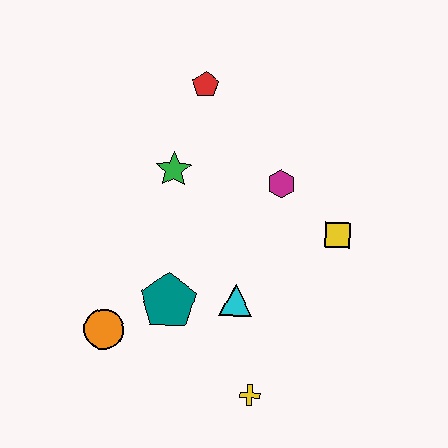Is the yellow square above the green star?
No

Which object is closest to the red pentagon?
The green star is closest to the red pentagon.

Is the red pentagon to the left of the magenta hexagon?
Yes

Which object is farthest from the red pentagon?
The yellow cross is farthest from the red pentagon.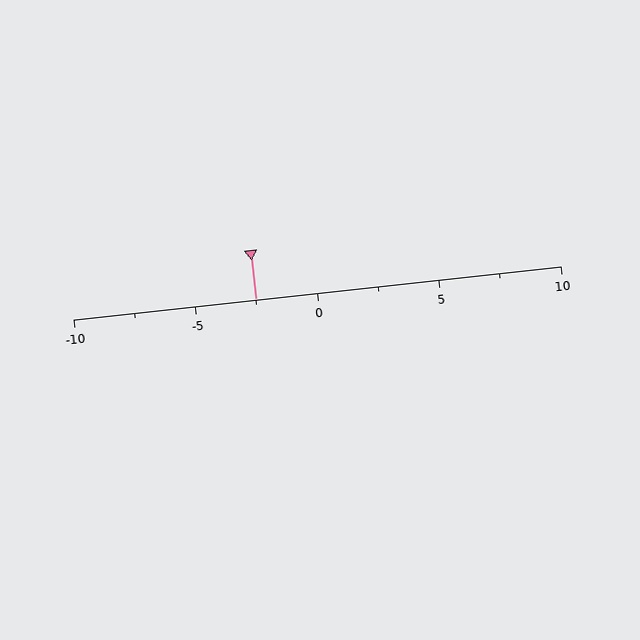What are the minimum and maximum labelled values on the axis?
The axis runs from -10 to 10.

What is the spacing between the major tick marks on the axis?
The major ticks are spaced 5 apart.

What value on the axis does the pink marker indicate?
The marker indicates approximately -2.5.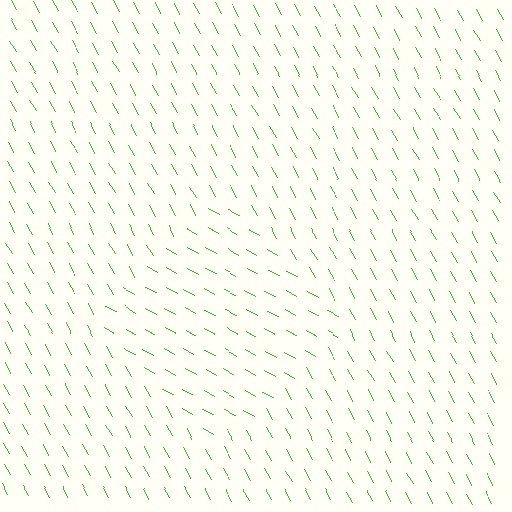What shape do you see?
I see a diamond.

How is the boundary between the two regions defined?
The boundary is defined purely by a change in line orientation (approximately 33 degrees difference). All lines are the same color and thickness.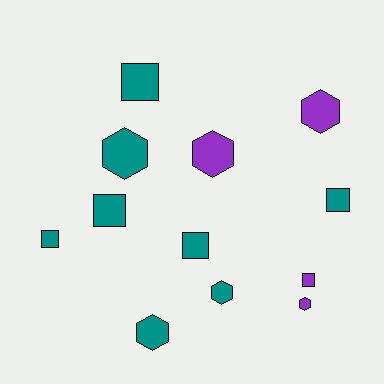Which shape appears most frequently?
Square, with 6 objects.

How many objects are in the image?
There are 12 objects.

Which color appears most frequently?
Teal, with 8 objects.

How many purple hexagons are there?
There are 3 purple hexagons.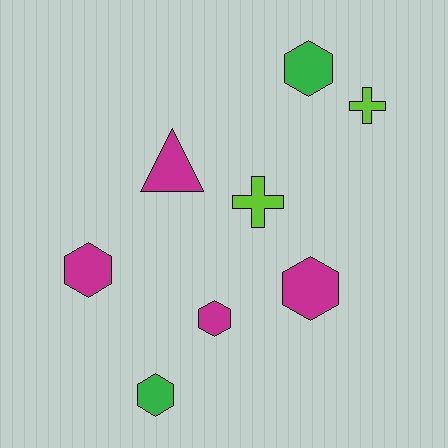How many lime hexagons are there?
There are no lime hexagons.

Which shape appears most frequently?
Hexagon, with 5 objects.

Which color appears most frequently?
Magenta, with 4 objects.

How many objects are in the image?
There are 8 objects.